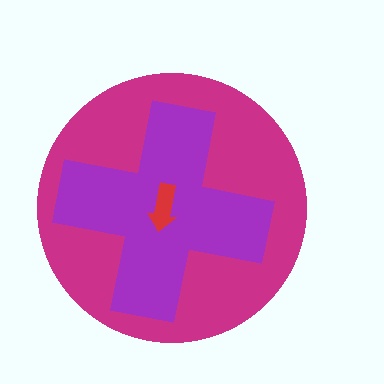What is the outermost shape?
The magenta circle.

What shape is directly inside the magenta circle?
The purple cross.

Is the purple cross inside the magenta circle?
Yes.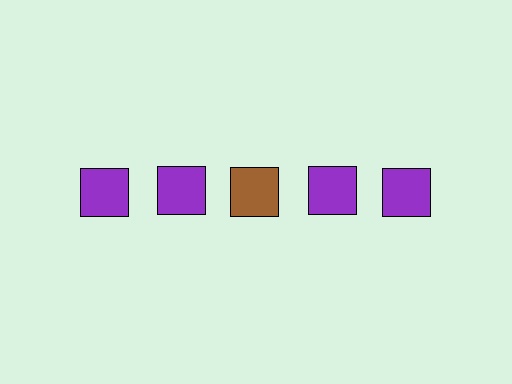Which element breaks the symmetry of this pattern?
The brown square in the top row, center column breaks the symmetry. All other shapes are purple squares.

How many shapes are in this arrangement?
There are 5 shapes arranged in a grid pattern.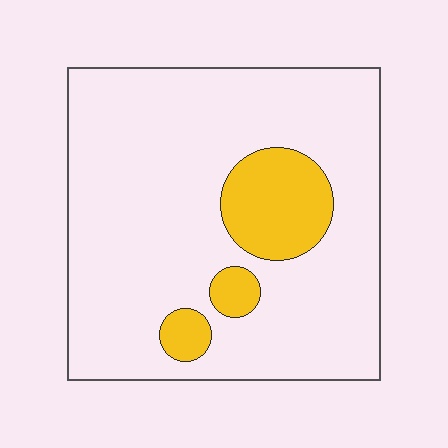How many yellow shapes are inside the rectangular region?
3.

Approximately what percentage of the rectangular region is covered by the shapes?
Approximately 15%.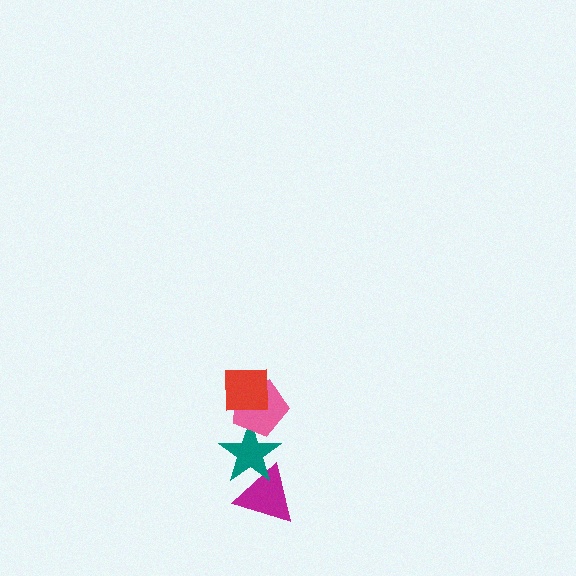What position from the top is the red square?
The red square is 1st from the top.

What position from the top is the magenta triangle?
The magenta triangle is 4th from the top.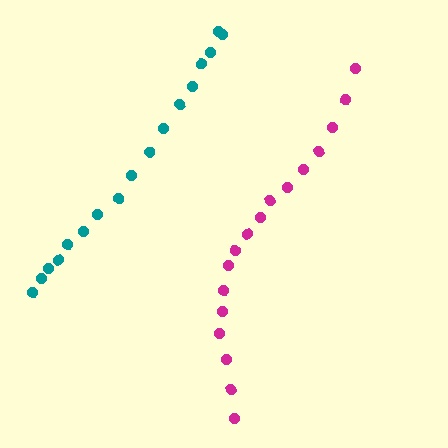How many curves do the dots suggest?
There are 2 distinct paths.